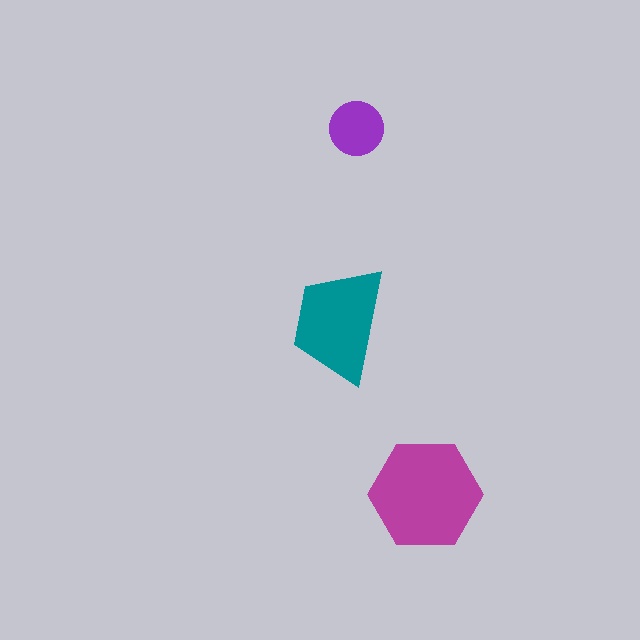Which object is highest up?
The purple circle is topmost.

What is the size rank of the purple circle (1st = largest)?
3rd.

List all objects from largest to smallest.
The magenta hexagon, the teal trapezoid, the purple circle.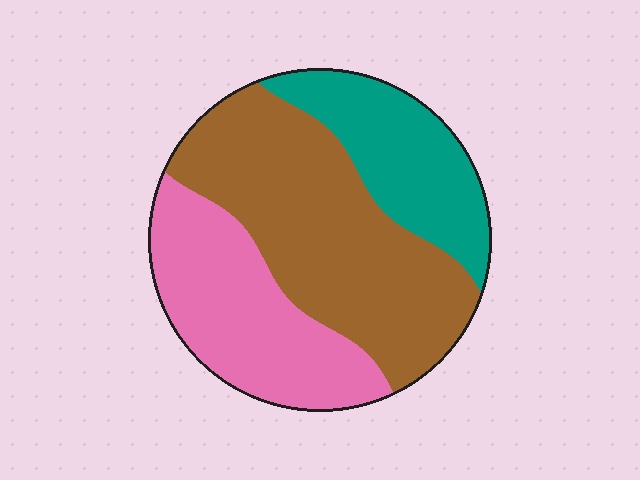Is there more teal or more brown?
Brown.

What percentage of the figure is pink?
Pink takes up about one third (1/3) of the figure.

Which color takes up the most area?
Brown, at roughly 45%.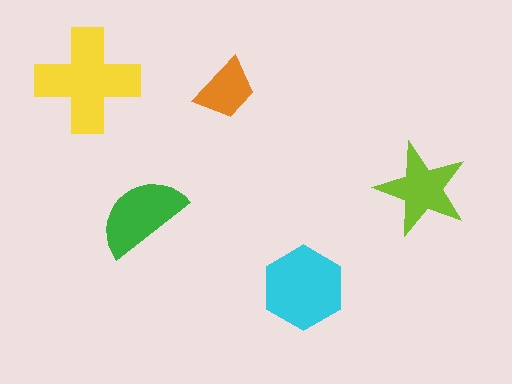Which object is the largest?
The yellow cross.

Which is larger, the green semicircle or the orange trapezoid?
The green semicircle.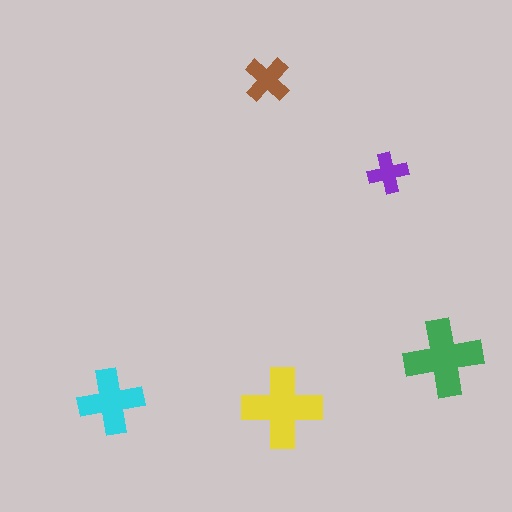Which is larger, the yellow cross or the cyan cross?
The yellow one.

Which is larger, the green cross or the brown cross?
The green one.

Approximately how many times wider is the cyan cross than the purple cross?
About 1.5 times wider.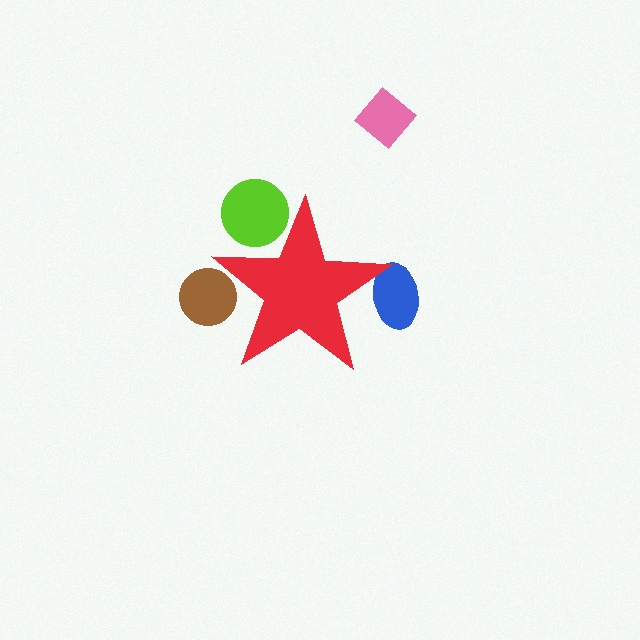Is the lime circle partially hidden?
Yes, the lime circle is partially hidden behind the red star.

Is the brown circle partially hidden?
Yes, the brown circle is partially hidden behind the red star.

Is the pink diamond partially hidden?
No, the pink diamond is fully visible.